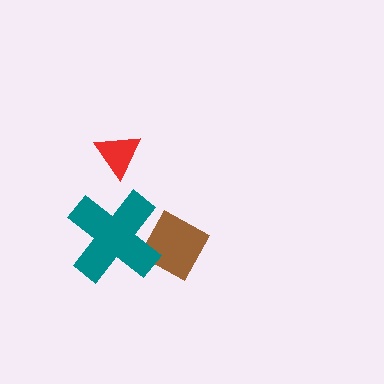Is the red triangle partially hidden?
No, no other shape covers it.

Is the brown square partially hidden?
Yes, it is partially covered by another shape.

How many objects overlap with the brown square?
1 object overlaps with the brown square.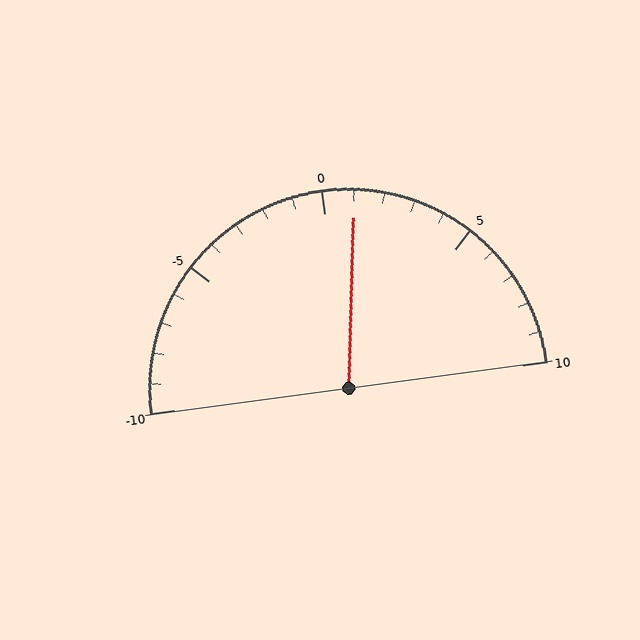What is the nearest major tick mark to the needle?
The nearest major tick mark is 0.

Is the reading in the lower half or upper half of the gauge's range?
The reading is in the upper half of the range (-10 to 10).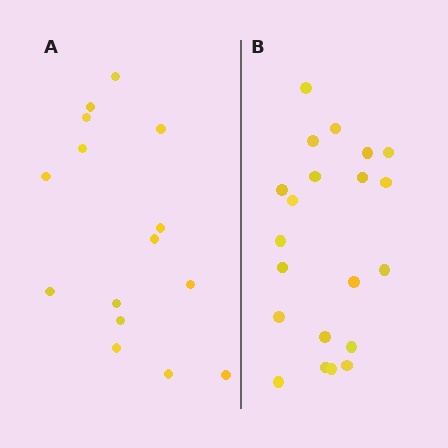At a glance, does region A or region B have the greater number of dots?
Region B (the right region) has more dots.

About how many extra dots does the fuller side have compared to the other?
Region B has about 6 more dots than region A.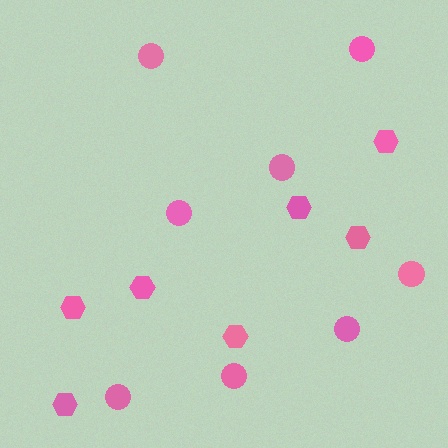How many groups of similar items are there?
There are 2 groups: one group of hexagons (7) and one group of circles (8).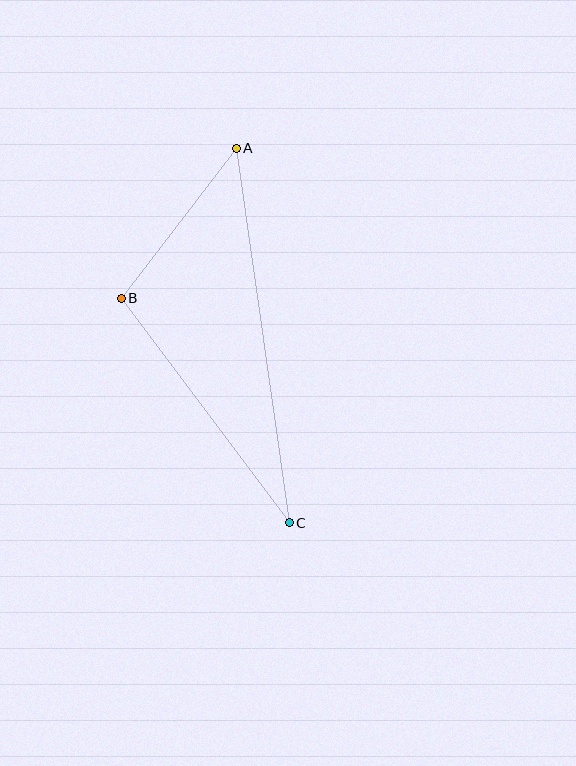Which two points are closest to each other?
Points A and B are closest to each other.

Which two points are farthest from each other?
Points A and C are farthest from each other.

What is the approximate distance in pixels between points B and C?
The distance between B and C is approximately 280 pixels.